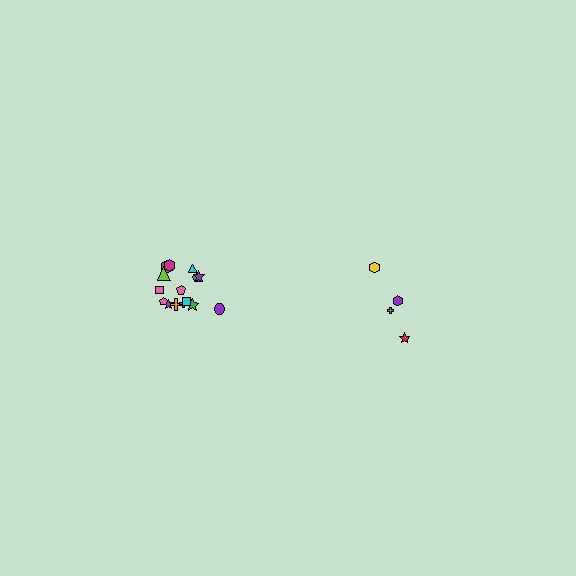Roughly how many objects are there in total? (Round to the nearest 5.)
Roughly 20 objects in total.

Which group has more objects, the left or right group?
The left group.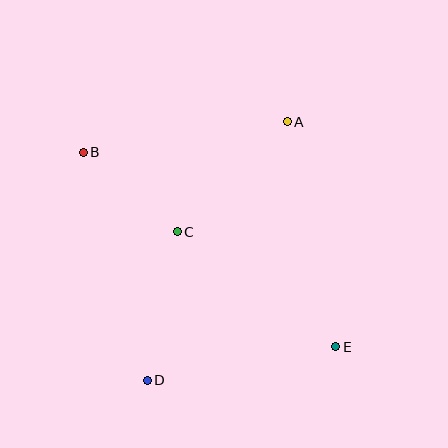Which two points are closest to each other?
Points B and C are closest to each other.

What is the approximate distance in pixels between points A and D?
The distance between A and D is approximately 294 pixels.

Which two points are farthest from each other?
Points B and E are farthest from each other.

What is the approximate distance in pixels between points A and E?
The distance between A and E is approximately 230 pixels.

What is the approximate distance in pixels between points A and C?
The distance between A and C is approximately 156 pixels.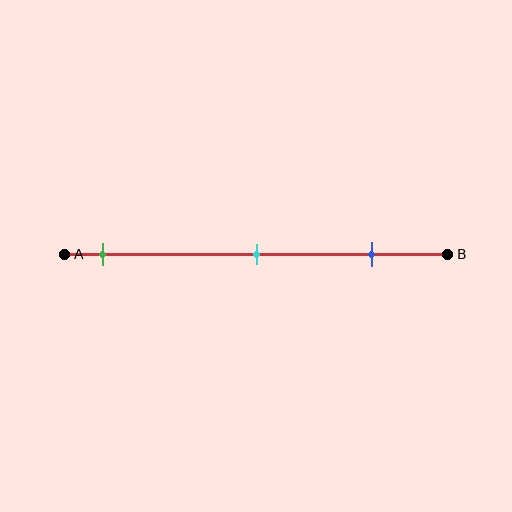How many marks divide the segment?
There are 3 marks dividing the segment.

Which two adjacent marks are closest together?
The cyan and blue marks are the closest adjacent pair.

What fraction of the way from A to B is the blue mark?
The blue mark is approximately 80% (0.8) of the way from A to B.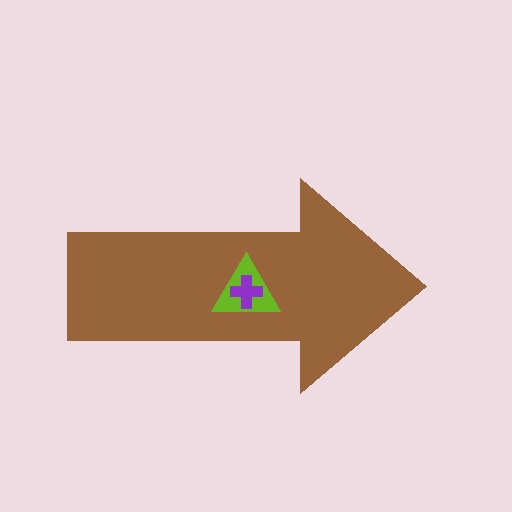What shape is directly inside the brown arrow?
The lime triangle.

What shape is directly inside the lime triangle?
The purple cross.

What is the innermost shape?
The purple cross.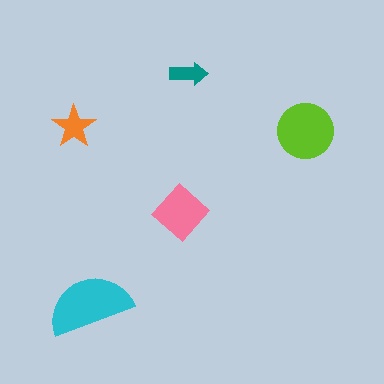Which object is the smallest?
The teal arrow.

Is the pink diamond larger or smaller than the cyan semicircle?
Smaller.